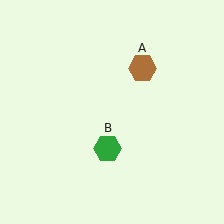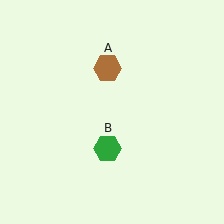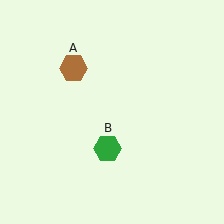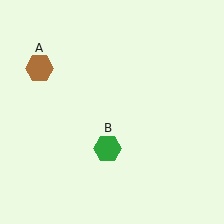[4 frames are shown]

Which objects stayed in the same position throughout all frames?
Green hexagon (object B) remained stationary.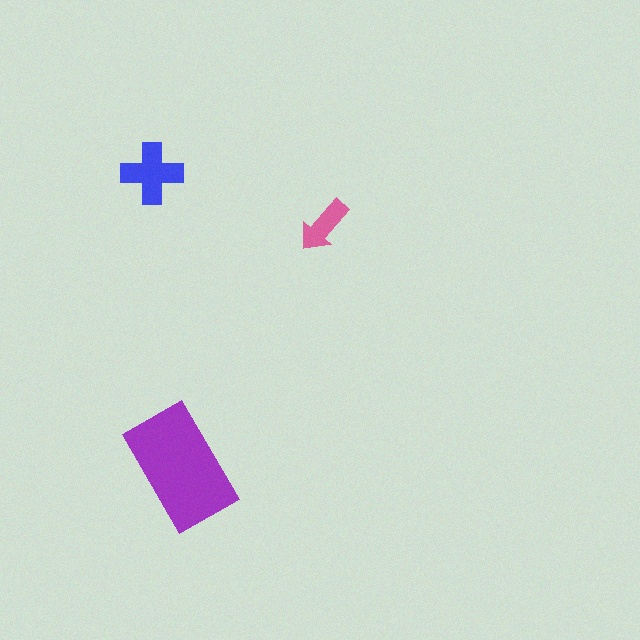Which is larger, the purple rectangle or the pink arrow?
The purple rectangle.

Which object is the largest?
The purple rectangle.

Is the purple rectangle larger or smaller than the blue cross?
Larger.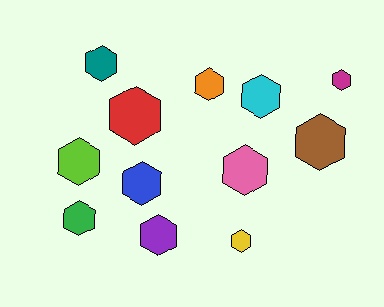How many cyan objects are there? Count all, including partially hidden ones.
There is 1 cyan object.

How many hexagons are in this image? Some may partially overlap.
There are 12 hexagons.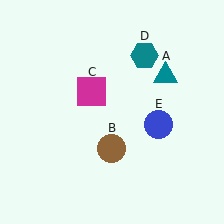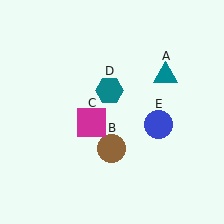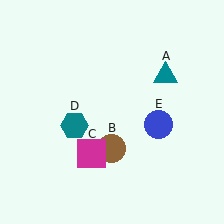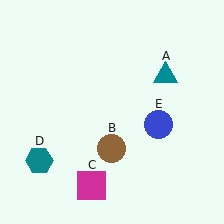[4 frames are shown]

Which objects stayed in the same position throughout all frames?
Teal triangle (object A) and brown circle (object B) and blue circle (object E) remained stationary.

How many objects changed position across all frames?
2 objects changed position: magenta square (object C), teal hexagon (object D).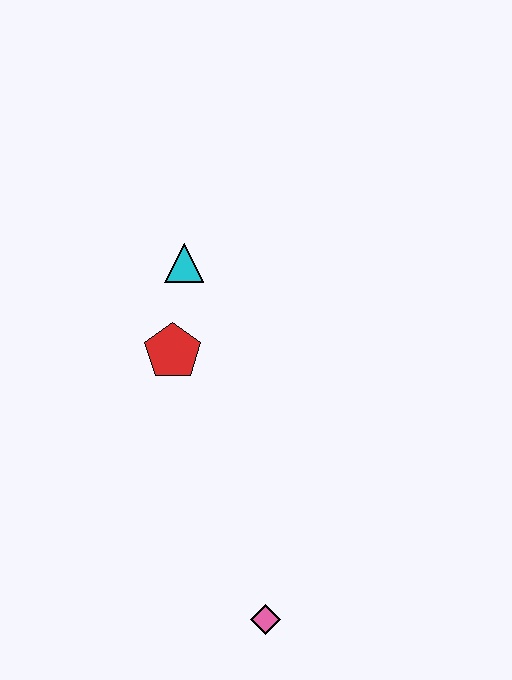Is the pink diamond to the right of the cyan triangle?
Yes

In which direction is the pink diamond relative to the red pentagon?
The pink diamond is below the red pentagon.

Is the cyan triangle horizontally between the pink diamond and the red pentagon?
Yes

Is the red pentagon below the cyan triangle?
Yes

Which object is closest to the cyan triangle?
The red pentagon is closest to the cyan triangle.